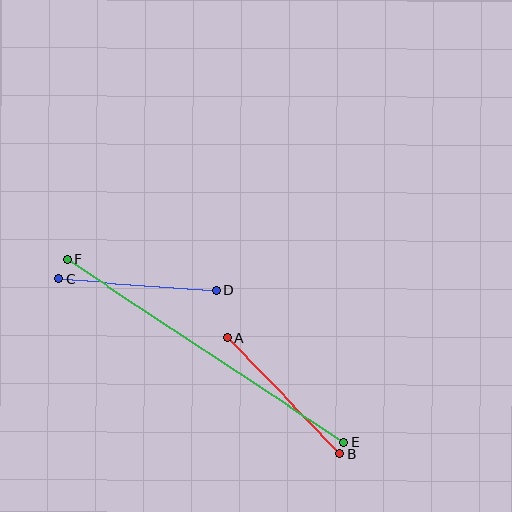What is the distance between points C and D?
The distance is approximately 158 pixels.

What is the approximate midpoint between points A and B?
The midpoint is at approximately (284, 396) pixels.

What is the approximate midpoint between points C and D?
The midpoint is at approximately (137, 285) pixels.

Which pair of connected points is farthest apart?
Points E and F are farthest apart.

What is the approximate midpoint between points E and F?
The midpoint is at approximately (206, 351) pixels.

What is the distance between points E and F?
The distance is approximately 332 pixels.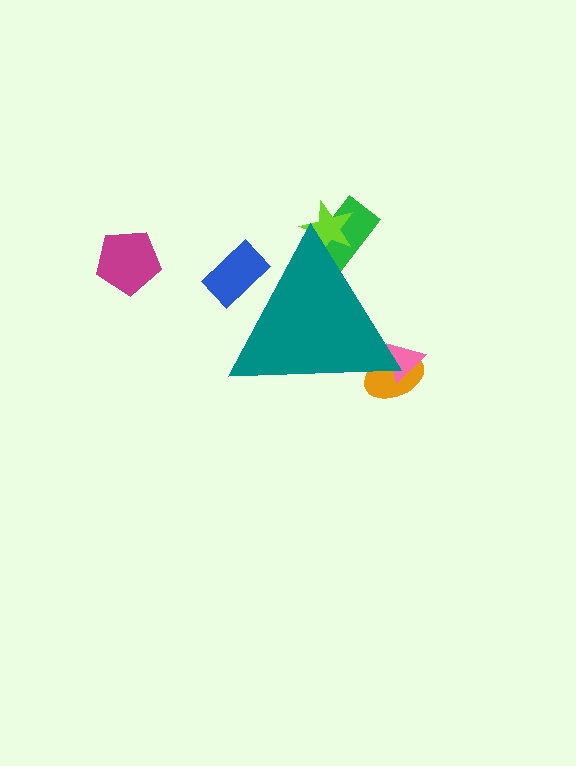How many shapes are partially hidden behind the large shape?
5 shapes are partially hidden.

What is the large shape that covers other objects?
A teal triangle.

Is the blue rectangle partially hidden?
Yes, the blue rectangle is partially hidden behind the teal triangle.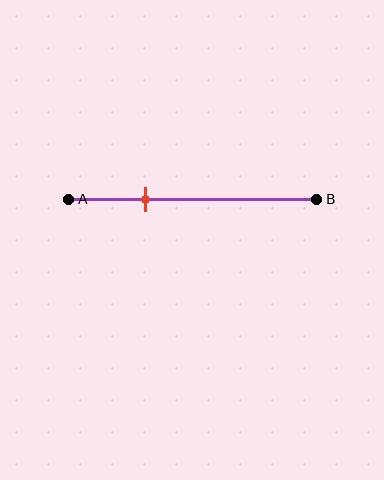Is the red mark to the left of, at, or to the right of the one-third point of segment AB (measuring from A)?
The red mark is approximately at the one-third point of segment AB.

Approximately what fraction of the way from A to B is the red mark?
The red mark is approximately 30% of the way from A to B.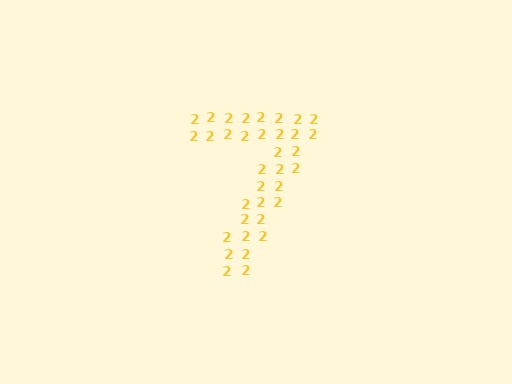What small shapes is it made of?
It is made of small digit 2's.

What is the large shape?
The large shape is the digit 7.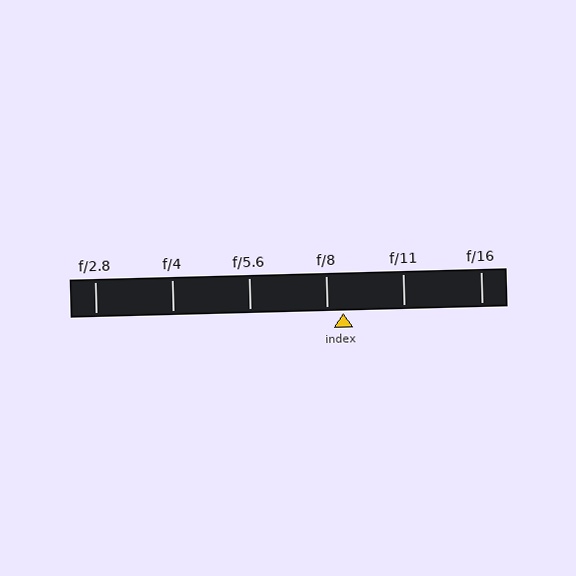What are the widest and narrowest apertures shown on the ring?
The widest aperture shown is f/2.8 and the narrowest is f/16.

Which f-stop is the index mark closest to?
The index mark is closest to f/8.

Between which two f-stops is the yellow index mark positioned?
The index mark is between f/8 and f/11.